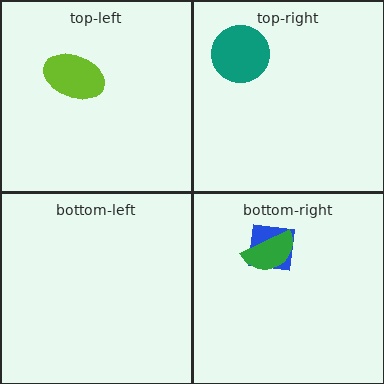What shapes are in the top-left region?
The lime ellipse.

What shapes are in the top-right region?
The teal circle.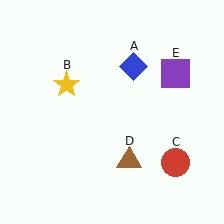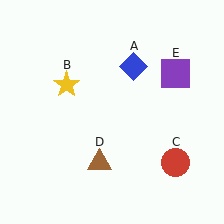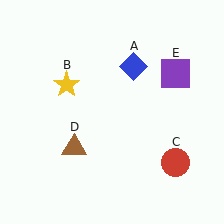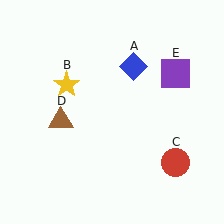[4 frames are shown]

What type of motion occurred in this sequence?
The brown triangle (object D) rotated clockwise around the center of the scene.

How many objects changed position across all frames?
1 object changed position: brown triangle (object D).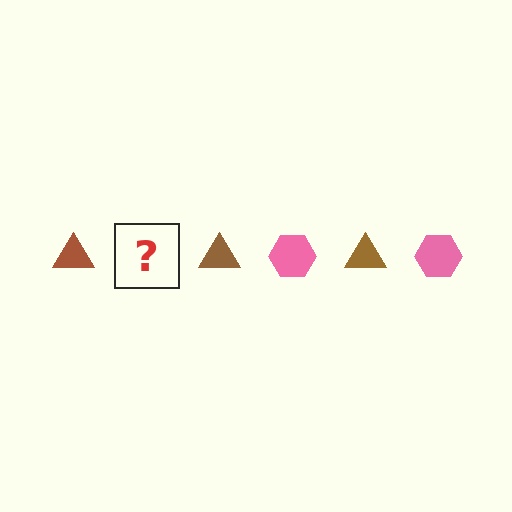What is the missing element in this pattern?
The missing element is a pink hexagon.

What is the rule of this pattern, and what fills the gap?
The rule is that the pattern alternates between brown triangle and pink hexagon. The gap should be filled with a pink hexagon.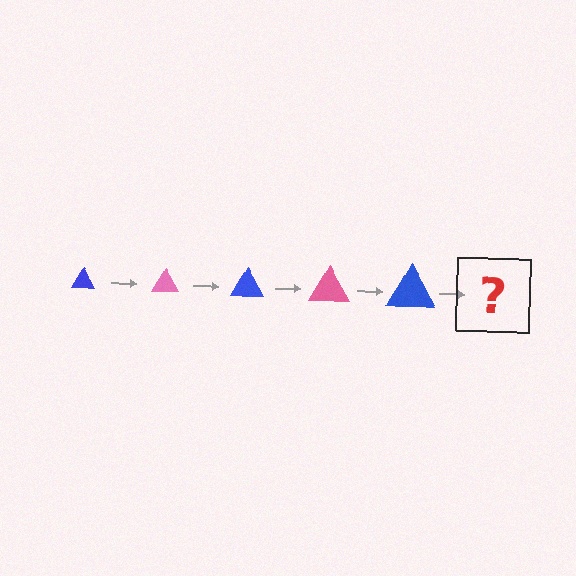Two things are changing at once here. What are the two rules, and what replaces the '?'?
The two rules are that the triangle grows larger each step and the color cycles through blue and pink. The '?' should be a pink triangle, larger than the previous one.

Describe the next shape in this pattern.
It should be a pink triangle, larger than the previous one.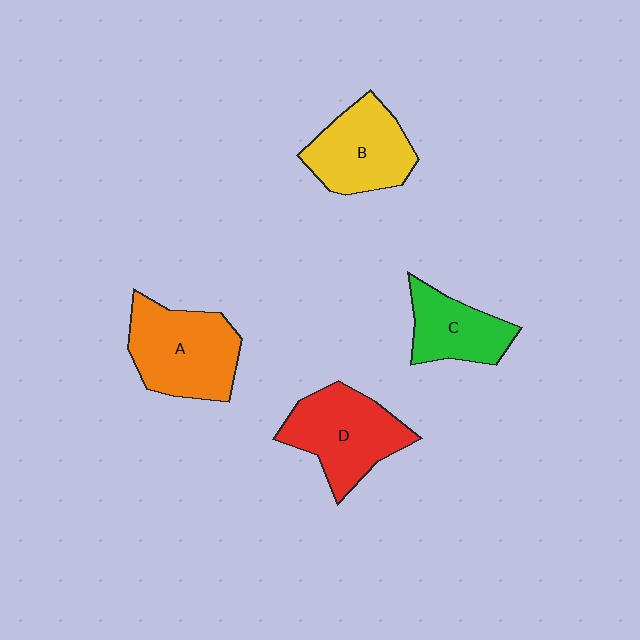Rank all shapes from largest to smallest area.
From largest to smallest: A (orange), D (red), B (yellow), C (green).